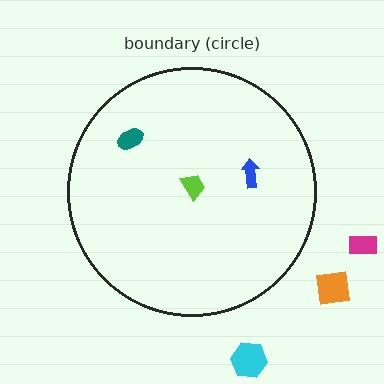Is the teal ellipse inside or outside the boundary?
Inside.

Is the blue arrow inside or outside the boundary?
Inside.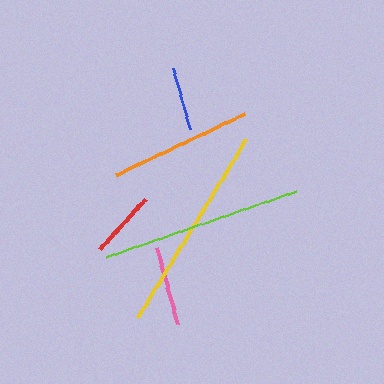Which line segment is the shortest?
The blue line is the shortest at approximately 63 pixels.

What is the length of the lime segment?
The lime segment is approximately 201 pixels long.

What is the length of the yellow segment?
The yellow segment is approximately 208 pixels long.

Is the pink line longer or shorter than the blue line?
The pink line is longer than the blue line.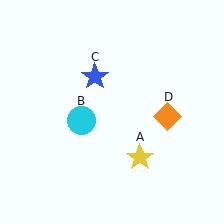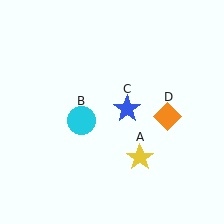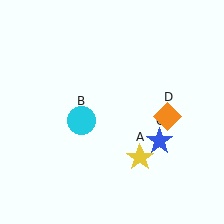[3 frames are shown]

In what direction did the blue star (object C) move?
The blue star (object C) moved down and to the right.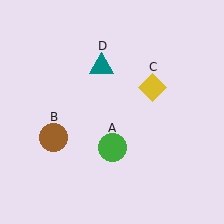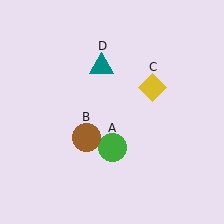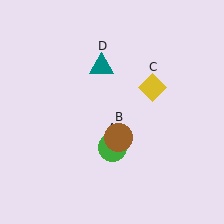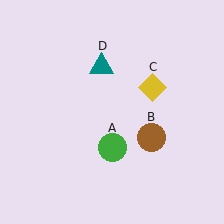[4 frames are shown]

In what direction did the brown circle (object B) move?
The brown circle (object B) moved right.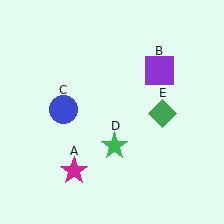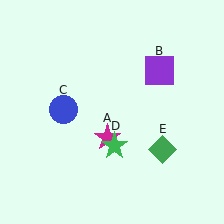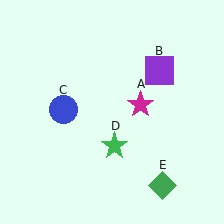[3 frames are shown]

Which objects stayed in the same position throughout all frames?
Purple square (object B) and blue circle (object C) and green star (object D) remained stationary.